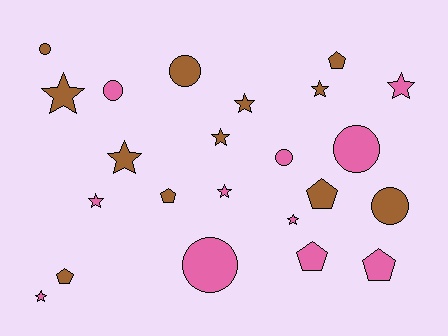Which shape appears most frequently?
Star, with 10 objects.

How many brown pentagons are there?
There are 4 brown pentagons.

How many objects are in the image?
There are 23 objects.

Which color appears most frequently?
Brown, with 12 objects.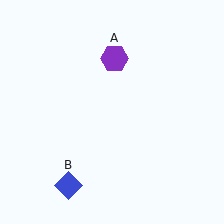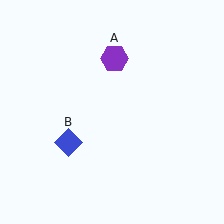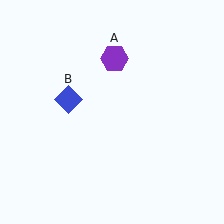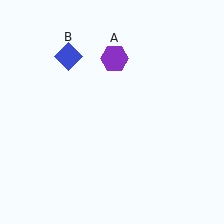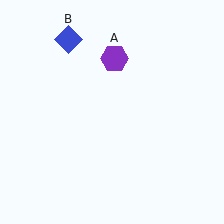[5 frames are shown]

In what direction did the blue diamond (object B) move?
The blue diamond (object B) moved up.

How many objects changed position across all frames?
1 object changed position: blue diamond (object B).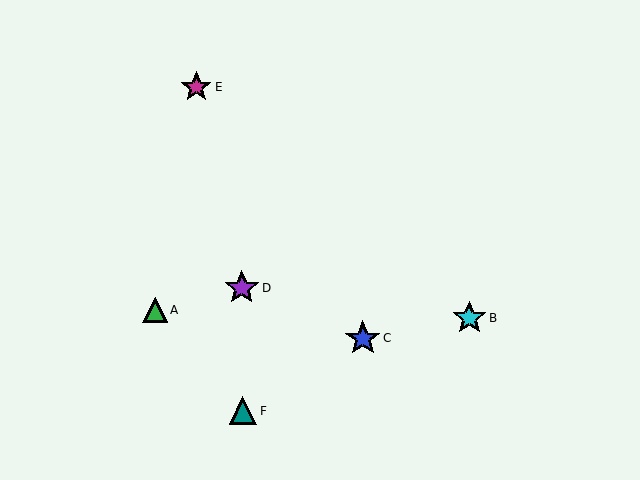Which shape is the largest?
The blue star (labeled C) is the largest.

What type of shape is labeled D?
Shape D is a purple star.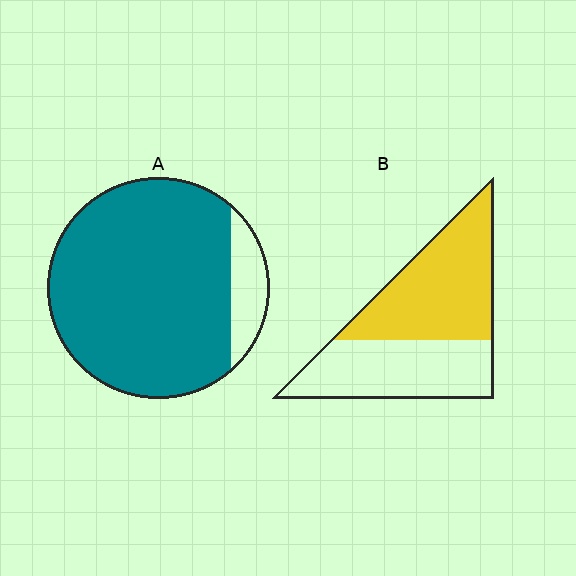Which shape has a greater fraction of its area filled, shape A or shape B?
Shape A.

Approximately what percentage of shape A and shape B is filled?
A is approximately 90% and B is approximately 55%.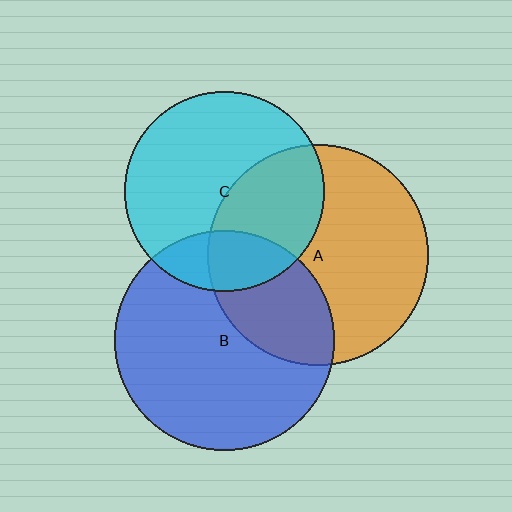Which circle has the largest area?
Circle A (orange).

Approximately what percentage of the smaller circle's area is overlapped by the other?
Approximately 30%.